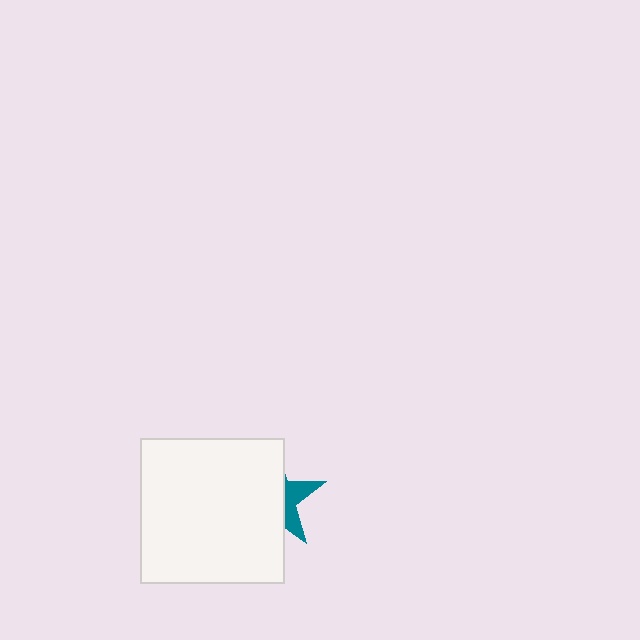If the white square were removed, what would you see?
You would see the complete teal star.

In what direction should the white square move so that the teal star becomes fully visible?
The white square should move left. That is the shortest direction to clear the overlap and leave the teal star fully visible.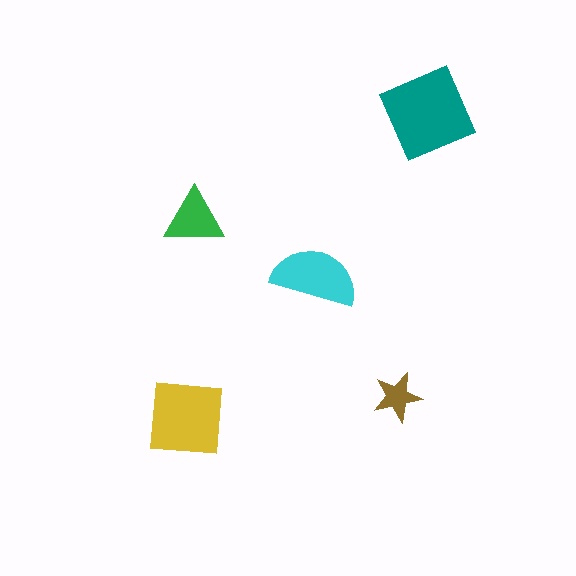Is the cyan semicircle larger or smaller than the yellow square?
Smaller.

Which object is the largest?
The teal diamond.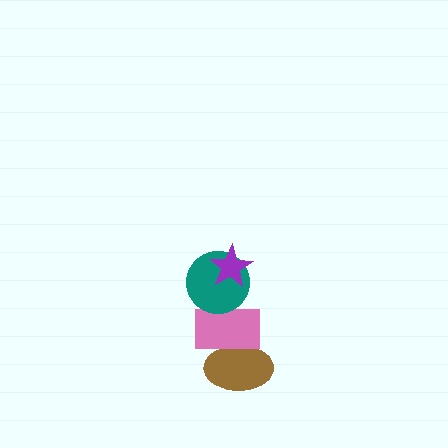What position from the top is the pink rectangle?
The pink rectangle is 3rd from the top.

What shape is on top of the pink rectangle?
The teal circle is on top of the pink rectangle.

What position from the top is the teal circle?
The teal circle is 2nd from the top.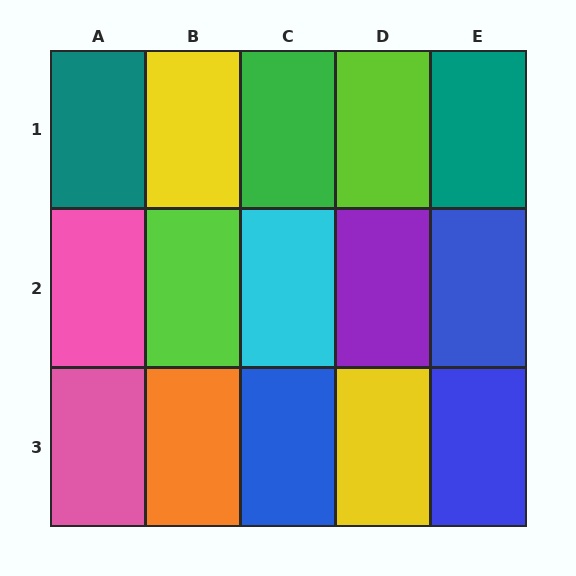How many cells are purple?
1 cell is purple.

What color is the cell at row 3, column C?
Blue.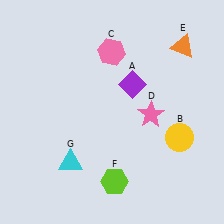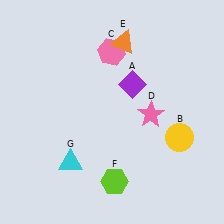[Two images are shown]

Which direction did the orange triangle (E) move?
The orange triangle (E) moved left.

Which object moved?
The orange triangle (E) moved left.